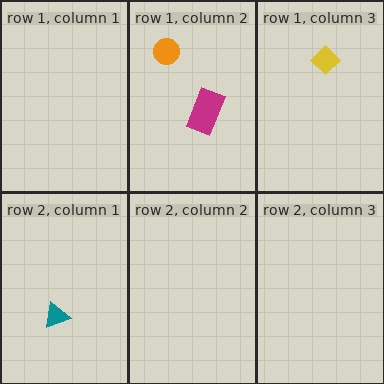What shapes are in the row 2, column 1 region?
The teal triangle.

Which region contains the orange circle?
The row 1, column 2 region.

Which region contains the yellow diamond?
The row 1, column 3 region.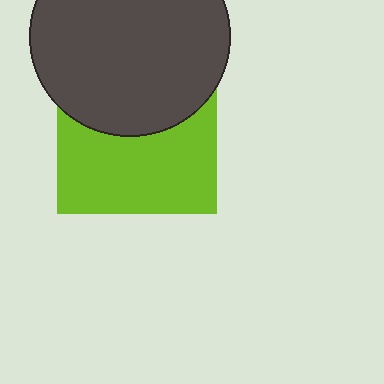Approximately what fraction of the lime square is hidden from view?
Roughly 44% of the lime square is hidden behind the dark gray circle.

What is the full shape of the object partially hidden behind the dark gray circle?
The partially hidden object is a lime square.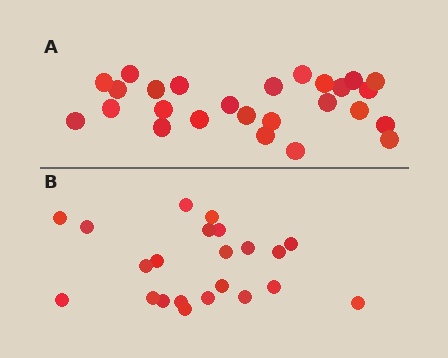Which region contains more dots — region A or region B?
Region A (the top region) has more dots.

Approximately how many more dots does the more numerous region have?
Region A has about 4 more dots than region B.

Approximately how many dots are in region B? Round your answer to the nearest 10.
About 20 dots. (The exact count is 22, which rounds to 20.)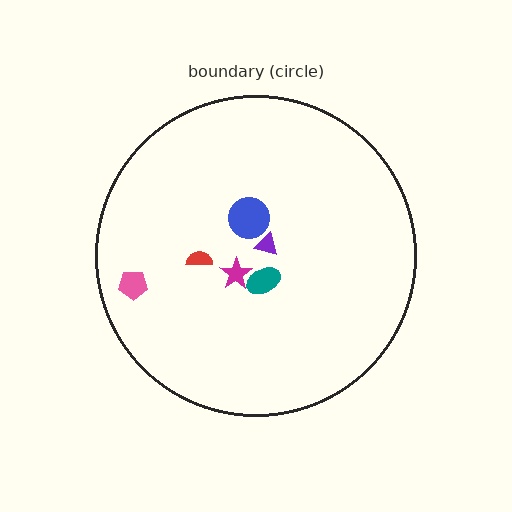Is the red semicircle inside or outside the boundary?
Inside.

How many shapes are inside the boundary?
6 inside, 0 outside.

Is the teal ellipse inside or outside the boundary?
Inside.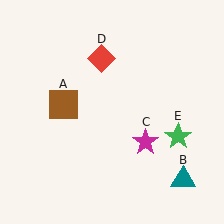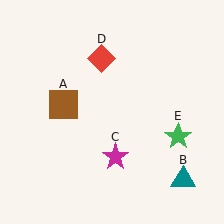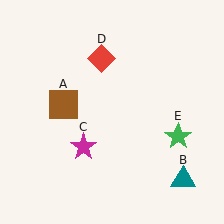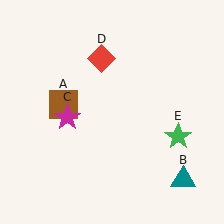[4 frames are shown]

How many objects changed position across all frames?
1 object changed position: magenta star (object C).